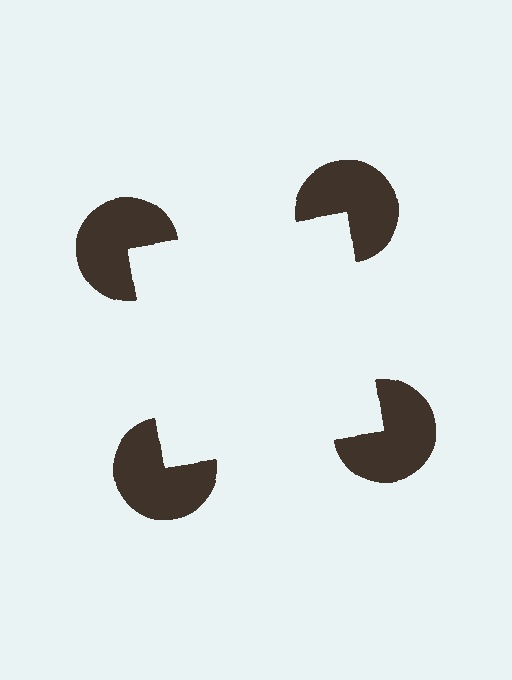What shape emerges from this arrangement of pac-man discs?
An illusory square — its edges are inferred from the aligned wedge cuts in the pac-man discs, not physically drawn.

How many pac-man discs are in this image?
There are 4 — one at each vertex of the illusory square.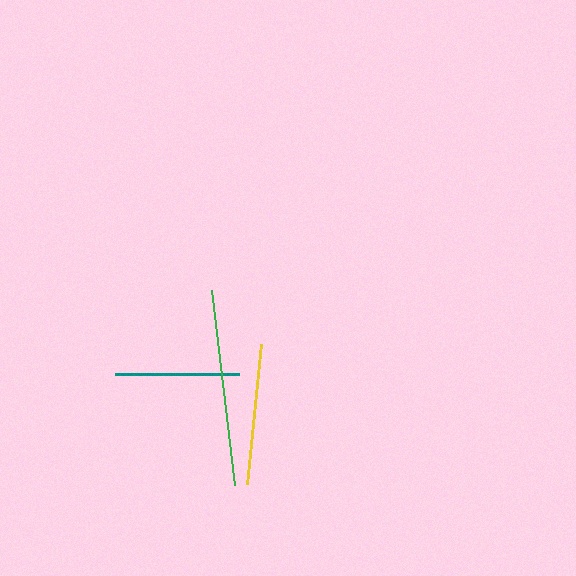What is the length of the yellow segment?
The yellow segment is approximately 141 pixels long.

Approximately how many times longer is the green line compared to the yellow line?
The green line is approximately 1.4 times the length of the yellow line.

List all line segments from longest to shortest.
From longest to shortest: green, yellow, teal.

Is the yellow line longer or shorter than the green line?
The green line is longer than the yellow line.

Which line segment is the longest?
The green line is the longest at approximately 197 pixels.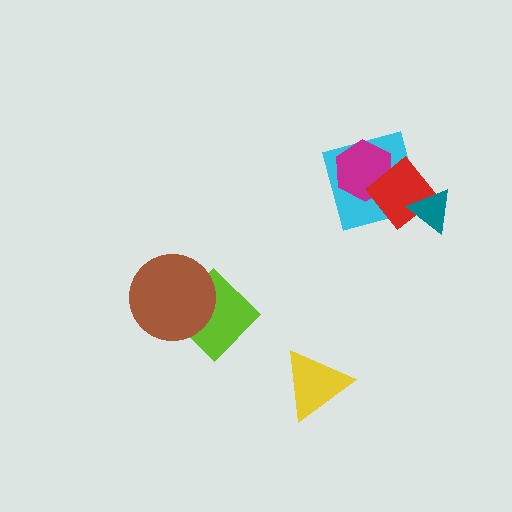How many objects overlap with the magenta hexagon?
2 objects overlap with the magenta hexagon.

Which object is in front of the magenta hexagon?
The red diamond is in front of the magenta hexagon.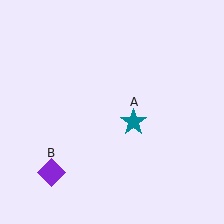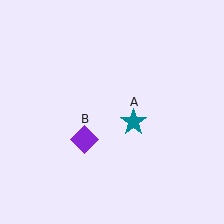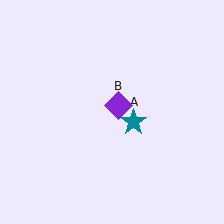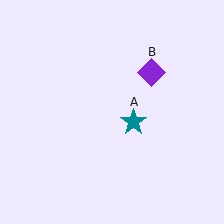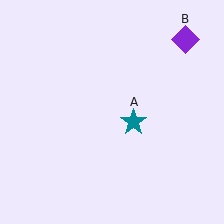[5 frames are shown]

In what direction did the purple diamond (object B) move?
The purple diamond (object B) moved up and to the right.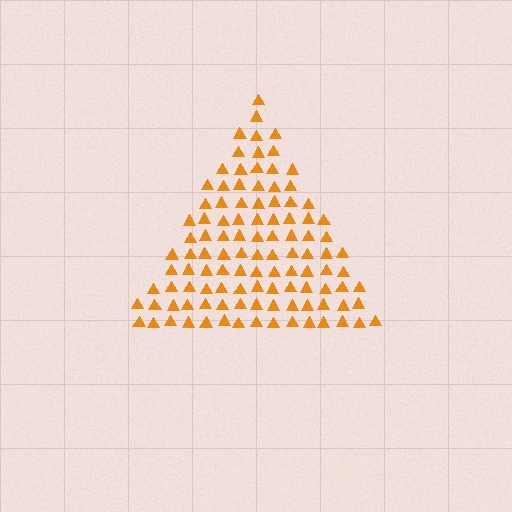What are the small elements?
The small elements are triangles.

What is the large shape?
The large shape is a triangle.